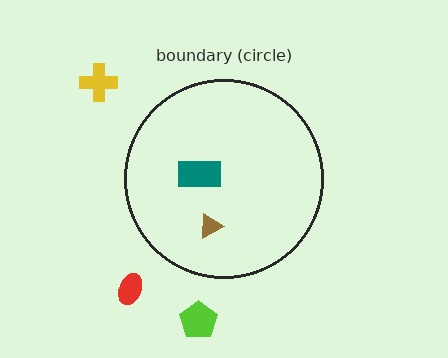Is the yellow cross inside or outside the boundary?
Outside.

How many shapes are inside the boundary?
2 inside, 3 outside.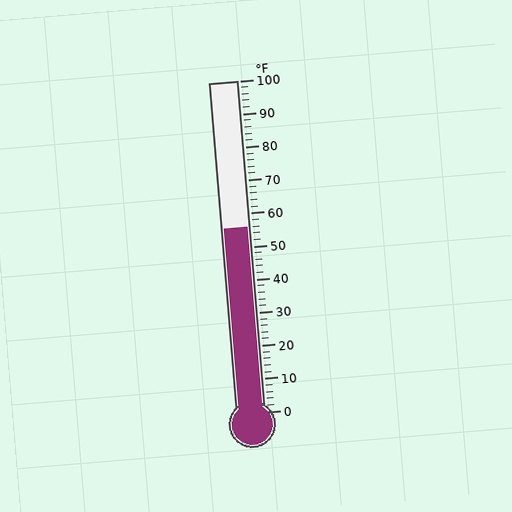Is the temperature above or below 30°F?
The temperature is above 30°F.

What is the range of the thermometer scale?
The thermometer scale ranges from 0°F to 100°F.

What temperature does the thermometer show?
The thermometer shows approximately 56°F.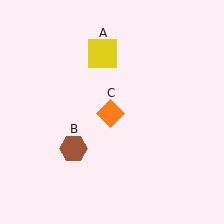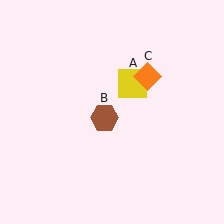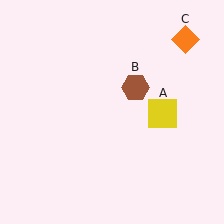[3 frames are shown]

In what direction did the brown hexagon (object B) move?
The brown hexagon (object B) moved up and to the right.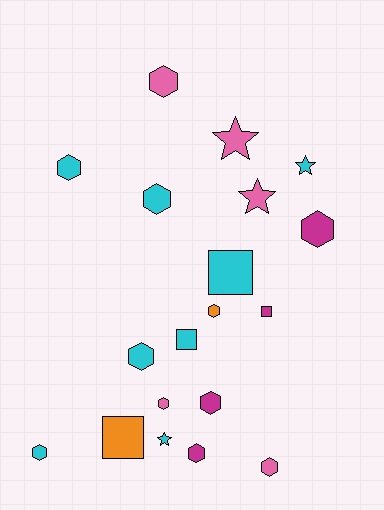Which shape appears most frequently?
Hexagon, with 11 objects.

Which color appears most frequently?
Cyan, with 8 objects.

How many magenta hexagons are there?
There are 3 magenta hexagons.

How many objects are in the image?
There are 19 objects.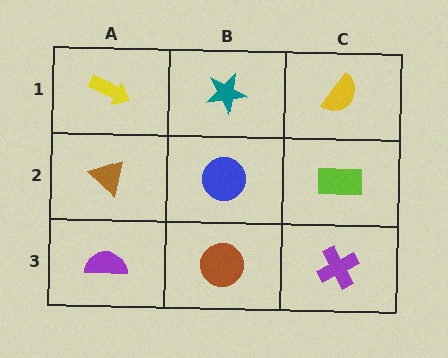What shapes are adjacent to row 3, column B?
A blue circle (row 2, column B), a purple semicircle (row 3, column A), a purple cross (row 3, column C).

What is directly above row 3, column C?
A lime rectangle.